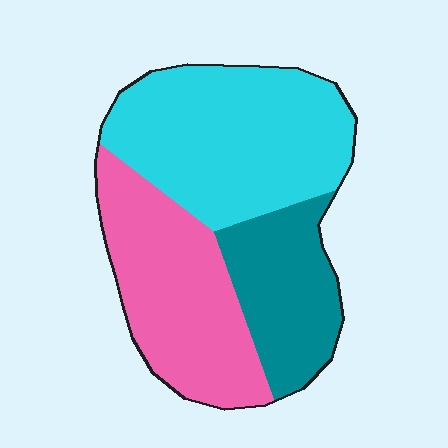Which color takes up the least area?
Teal, at roughly 25%.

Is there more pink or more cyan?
Cyan.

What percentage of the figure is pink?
Pink covers roughly 35% of the figure.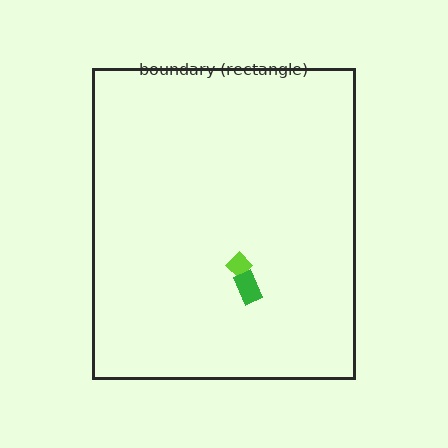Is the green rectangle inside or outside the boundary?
Inside.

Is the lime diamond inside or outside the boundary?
Inside.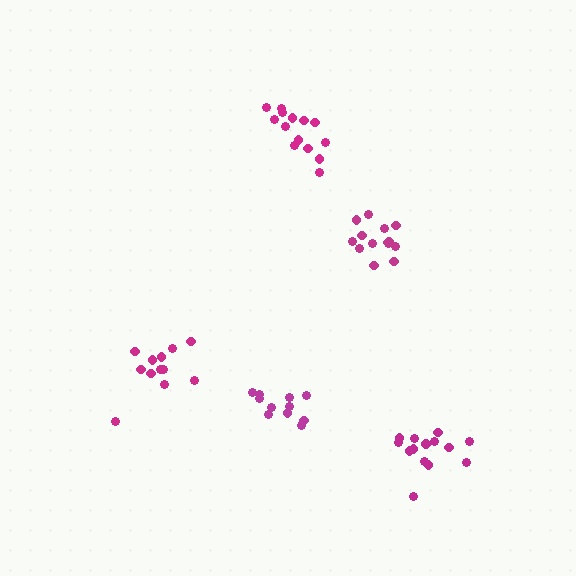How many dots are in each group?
Group 1: 11 dots, Group 2: 12 dots, Group 3: 14 dots, Group 4: 14 dots, Group 5: 14 dots (65 total).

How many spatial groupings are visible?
There are 5 spatial groupings.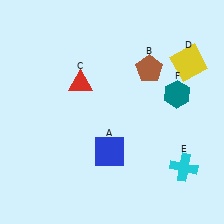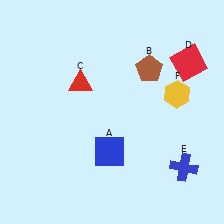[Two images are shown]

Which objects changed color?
D changed from yellow to red. E changed from cyan to blue. F changed from teal to yellow.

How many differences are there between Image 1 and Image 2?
There are 3 differences between the two images.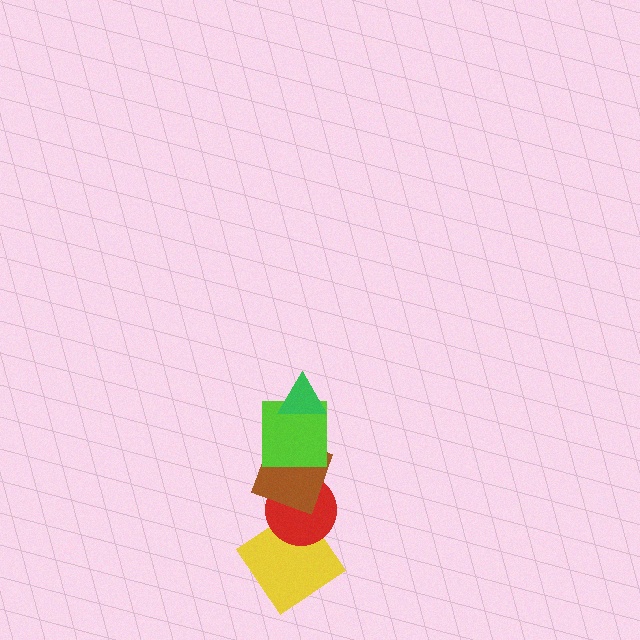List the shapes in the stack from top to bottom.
From top to bottom: the green triangle, the lime square, the brown square, the red circle, the yellow diamond.